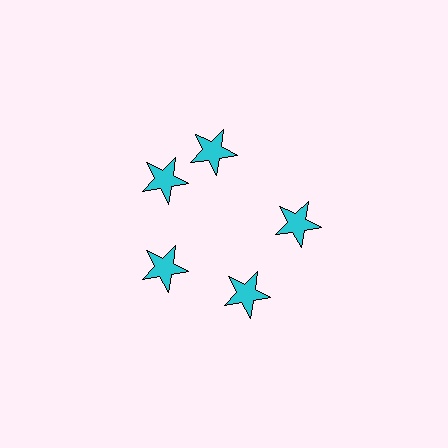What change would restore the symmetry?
The symmetry would be restored by rotating it back into even spacing with its neighbors so that all 5 stars sit at equal angles and equal distance from the center.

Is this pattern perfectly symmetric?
No. The 5 cyan stars are arranged in a ring, but one element near the 1 o'clock position is rotated out of alignment along the ring, breaking the 5-fold rotational symmetry.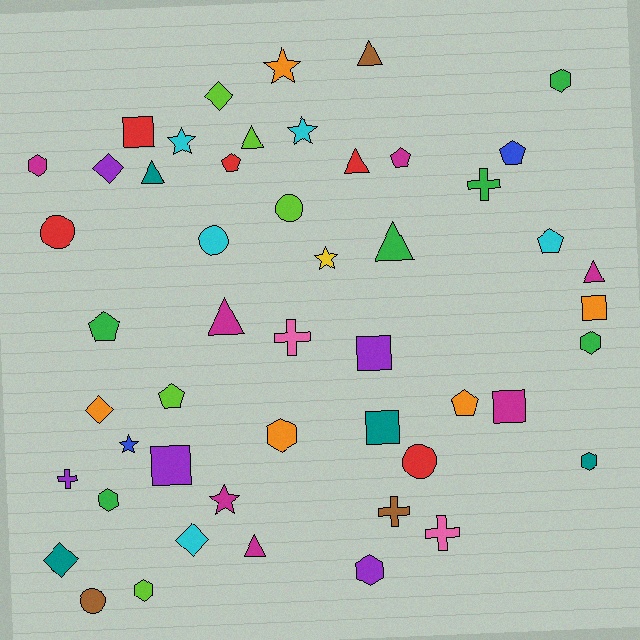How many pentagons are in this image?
There are 7 pentagons.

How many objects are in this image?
There are 50 objects.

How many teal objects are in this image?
There are 4 teal objects.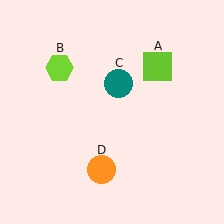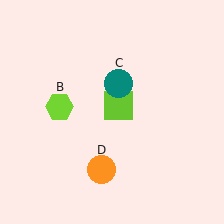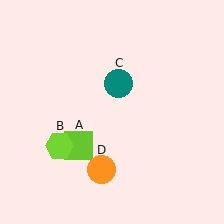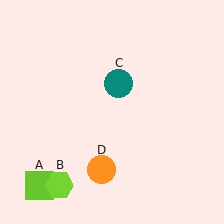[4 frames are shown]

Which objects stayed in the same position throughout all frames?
Teal circle (object C) and orange circle (object D) remained stationary.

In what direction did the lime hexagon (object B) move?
The lime hexagon (object B) moved down.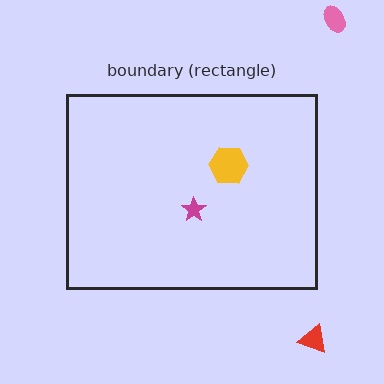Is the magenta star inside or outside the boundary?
Inside.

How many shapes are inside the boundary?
2 inside, 2 outside.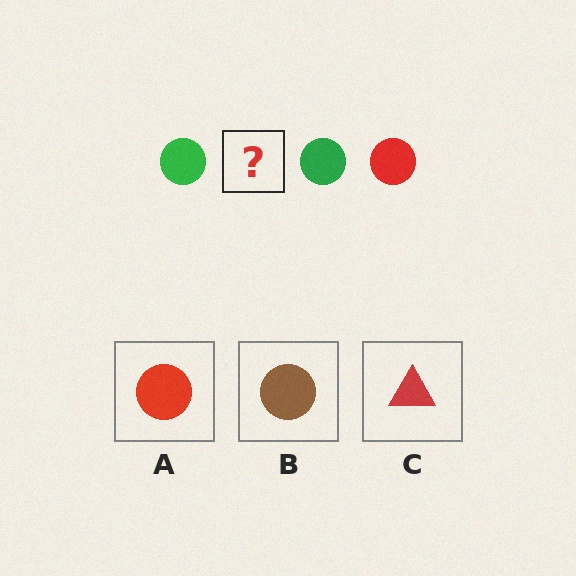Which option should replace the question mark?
Option A.